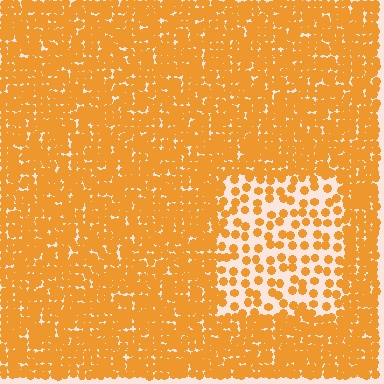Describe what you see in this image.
The image contains small orange elements arranged at two different densities. A rectangle-shaped region is visible where the elements are less densely packed than the surrounding area.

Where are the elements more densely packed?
The elements are more densely packed outside the rectangle boundary.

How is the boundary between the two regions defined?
The boundary is defined by a change in element density (approximately 2.7x ratio). All elements are the same color, size, and shape.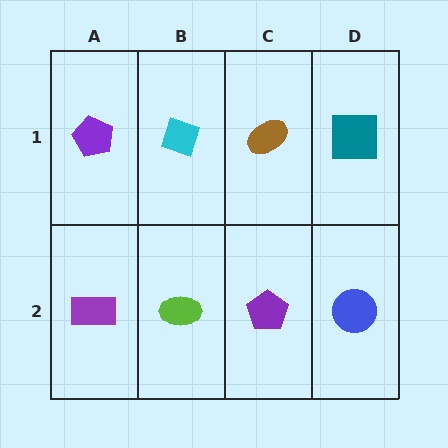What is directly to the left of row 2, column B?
A purple rectangle.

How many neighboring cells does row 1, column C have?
3.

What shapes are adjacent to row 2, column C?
A brown ellipse (row 1, column C), a lime ellipse (row 2, column B), a blue circle (row 2, column D).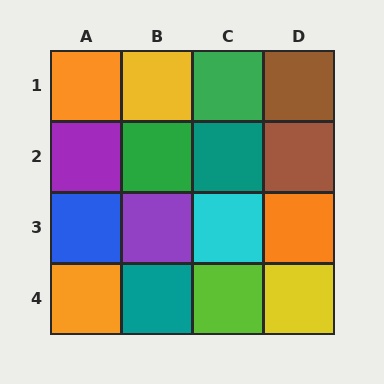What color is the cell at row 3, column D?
Orange.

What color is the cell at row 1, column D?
Brown.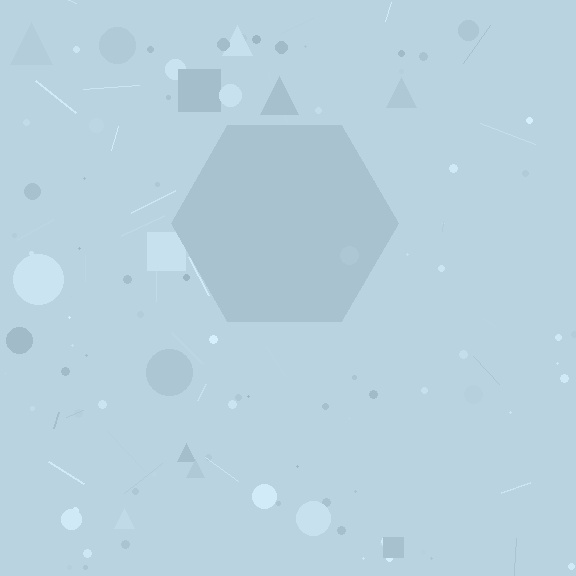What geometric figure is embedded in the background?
A hexagon is embedded in the background.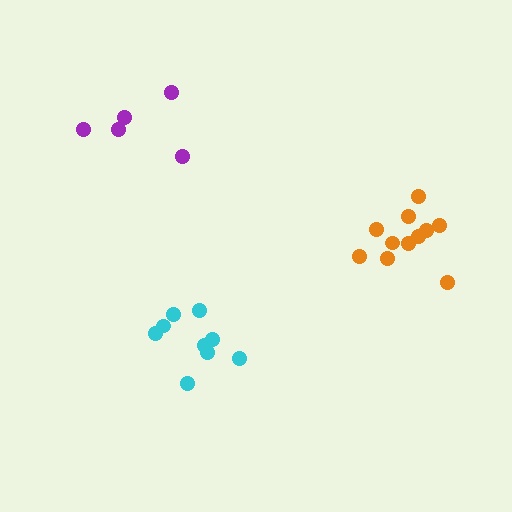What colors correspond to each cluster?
The clusters are colored: cyan, purple, orange.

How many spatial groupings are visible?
There are 3 spatial groupings.